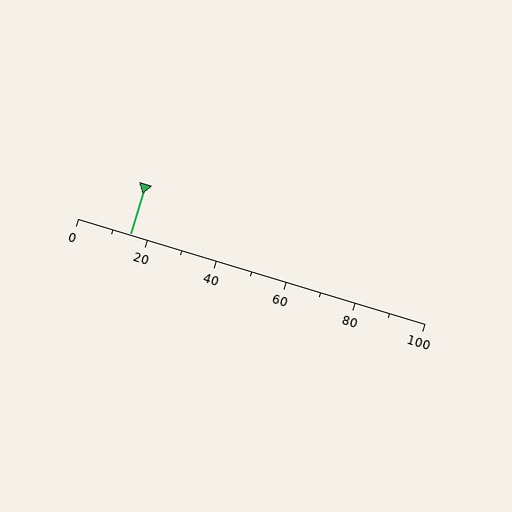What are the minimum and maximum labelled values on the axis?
The axis runs from 0 to 100.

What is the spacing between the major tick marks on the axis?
The major ticks are spaced 20 apart.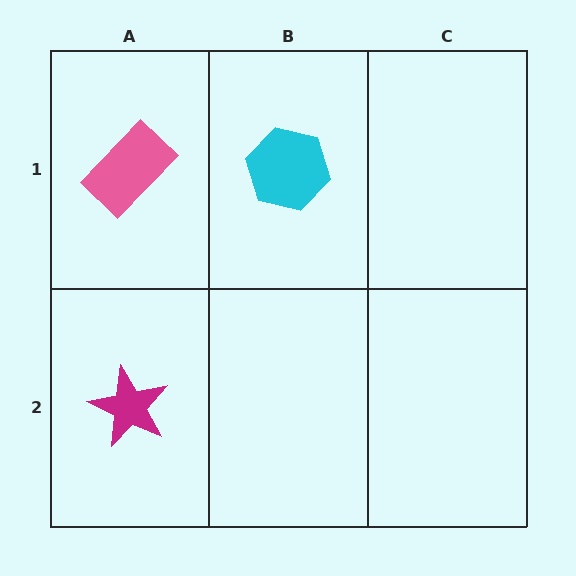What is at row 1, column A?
A pink rectangle.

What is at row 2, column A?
A magenta star.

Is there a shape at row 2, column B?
No, that cell is empty.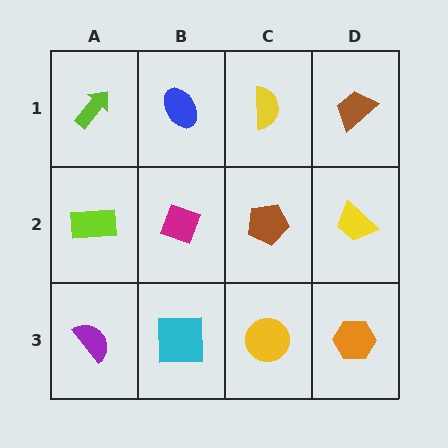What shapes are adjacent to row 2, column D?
A brown trapezoid (row 1, column D), an orange hexagon (row 3, column D), a brown pentagon (row 2, column C).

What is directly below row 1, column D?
A yellow trapezoid.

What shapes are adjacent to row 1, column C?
A brown pentagon (row 2, column C), a blue ellipse (row 1, column B), a brown trapezoid (row 1, column D).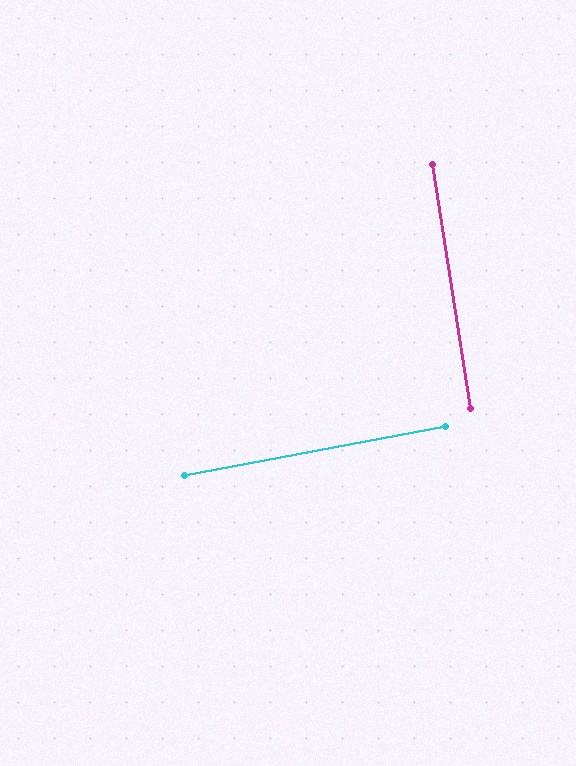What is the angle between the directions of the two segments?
Approximately 88 degrees.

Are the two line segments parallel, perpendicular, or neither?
Perpendicular — they meet at approximately 88°.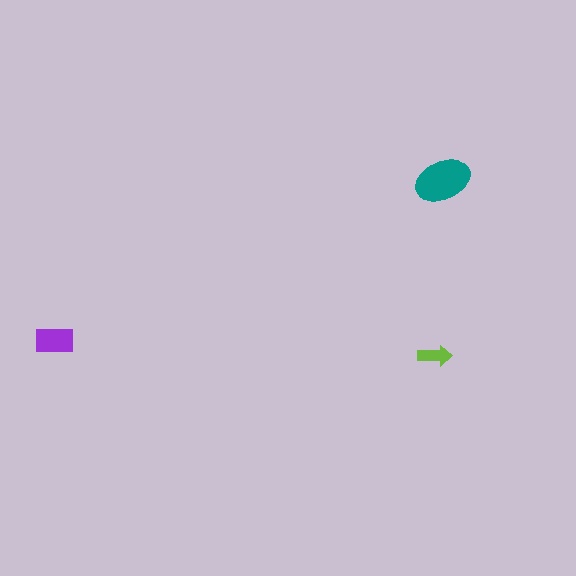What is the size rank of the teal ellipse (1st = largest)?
1st.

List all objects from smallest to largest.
The lime arrow, the purple rectangle, the teal ellipse.